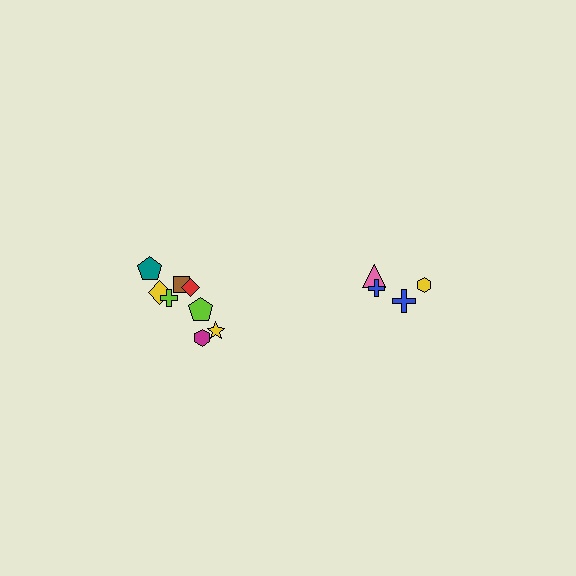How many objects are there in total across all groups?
There are 12 objects.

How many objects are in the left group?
There are 8 objects.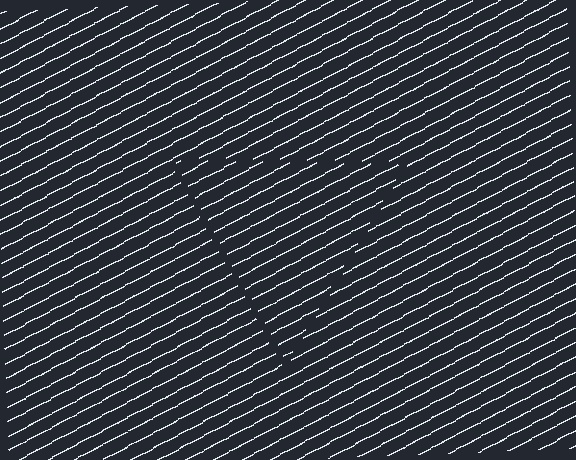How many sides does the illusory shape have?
3 sides — the line-ends trace a triangle.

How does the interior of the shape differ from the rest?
The interior of the shape contains the same grating, shifted by half a period — the contour is defined by the phase discontinuity where line-ends from the inner and outer gratings abut.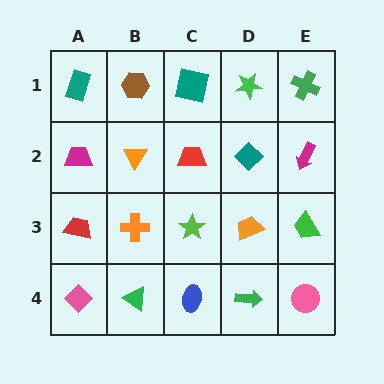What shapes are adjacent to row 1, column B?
An orange triangle (row 2, column B), a teal rectangle (row 1, column A), a teal square (row 1, column C).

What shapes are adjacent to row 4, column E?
A green trapezoid (row 3, column E), a green arrow (row 4, column D).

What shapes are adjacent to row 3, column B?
An orange triangle (row 2, column B), a green triangle (row 4, column B), a red trapezoid (row 3, column A), a lime star (row 3, column C).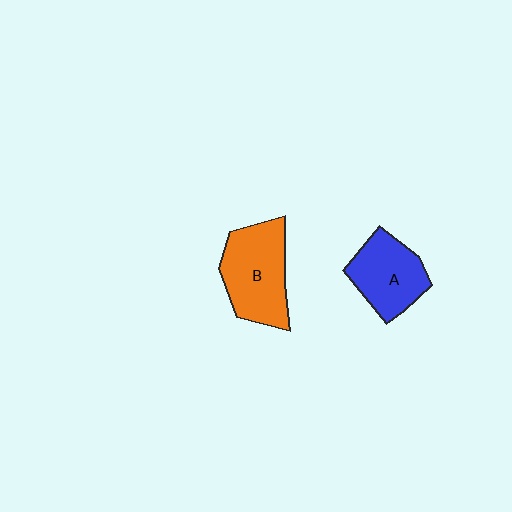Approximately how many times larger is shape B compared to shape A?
Approximately 1.2 times.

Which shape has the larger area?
Shape B (orange).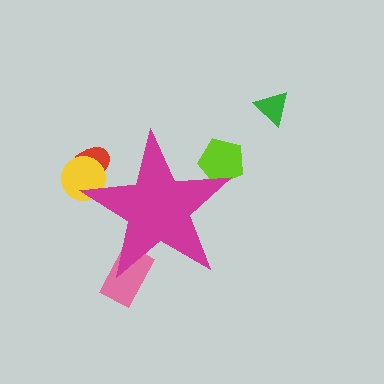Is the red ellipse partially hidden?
Yes, the red ellipse is partially hidden behind the magenta star.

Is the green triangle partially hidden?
No, the green triangle is fully visible.